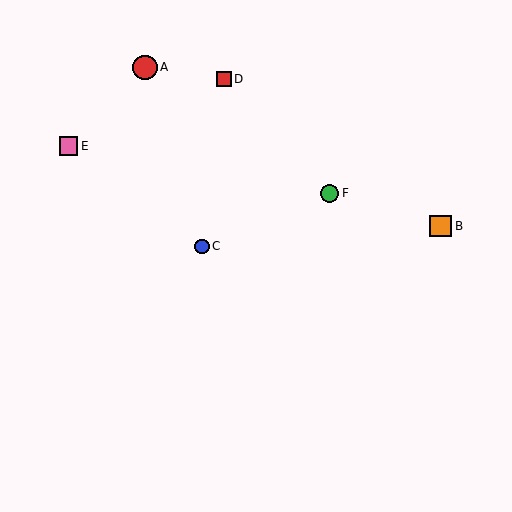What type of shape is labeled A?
Shape A is a red circle.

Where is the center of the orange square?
The center of the orange square is at (441, 226).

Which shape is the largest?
The red circle (labeled A) is the largest.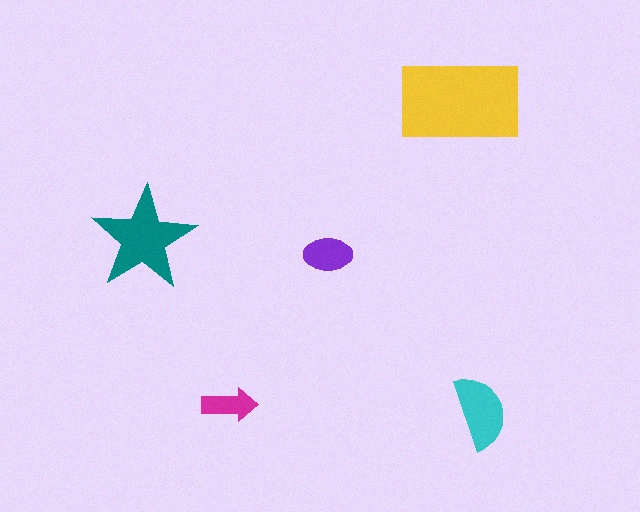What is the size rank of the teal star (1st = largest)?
2nd.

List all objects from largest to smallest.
The yellow rectangle, the teal star, the cyan semicircle, the purple ellipse, the magenta arrow.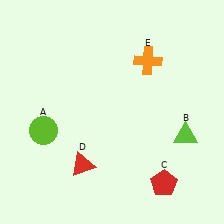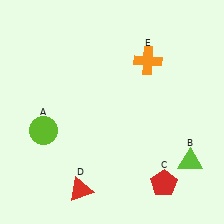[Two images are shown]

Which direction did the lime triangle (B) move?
The lime triangle (B) moved down.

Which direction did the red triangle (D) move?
The red triangle (D) moved down.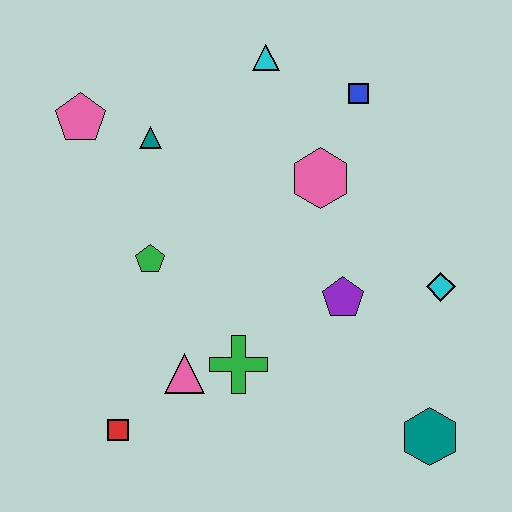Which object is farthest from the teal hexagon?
The pink pentagon is farthest from the teal hexagon.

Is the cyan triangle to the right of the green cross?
Yes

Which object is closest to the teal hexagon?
The cyan diamond is closest to the teal hexagon.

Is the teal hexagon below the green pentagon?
Yes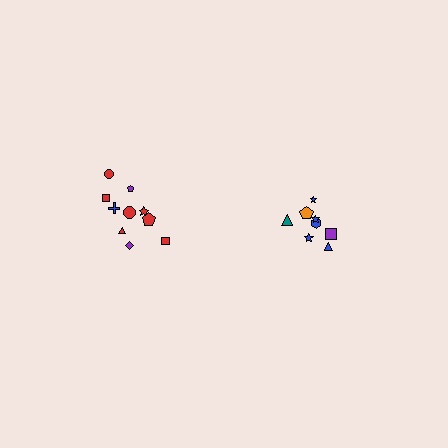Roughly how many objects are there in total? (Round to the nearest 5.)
Roughly 20 objects in total.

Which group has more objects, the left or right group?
The left group.